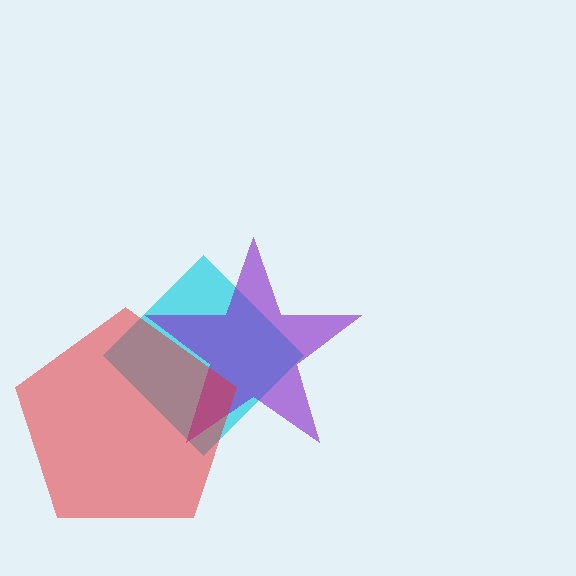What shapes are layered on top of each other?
The layered shapes are: a cyan diamond, a purple star, a red pentagon.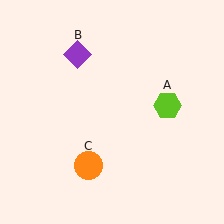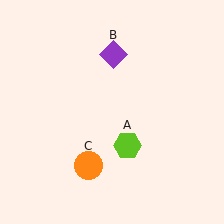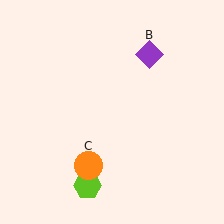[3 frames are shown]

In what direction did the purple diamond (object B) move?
The purple diamond (object B) moved right.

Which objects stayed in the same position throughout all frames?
Orange circle (object C) remained stationary.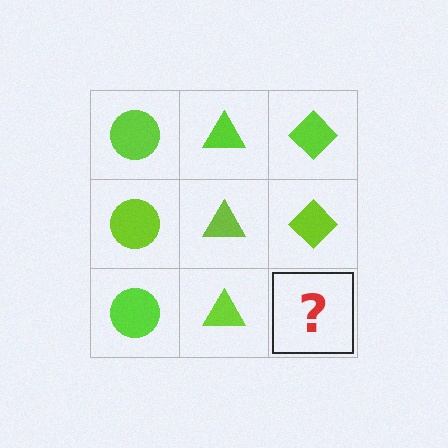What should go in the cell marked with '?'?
The missing cell should contain a lime diamond.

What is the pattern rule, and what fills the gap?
The rule is that each column has a consistent shape. The gap should be filled with a lime diamond.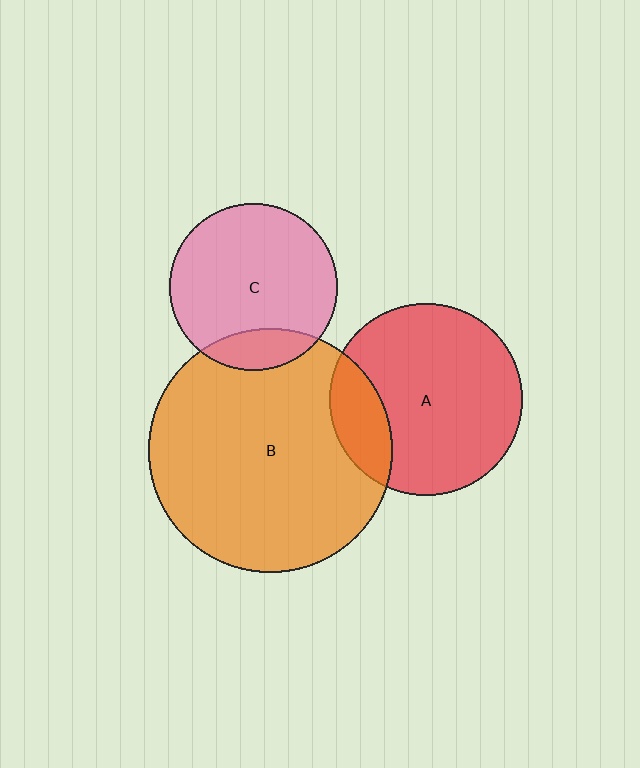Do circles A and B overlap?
Yes.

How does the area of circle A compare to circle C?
Approximately 1.3 times.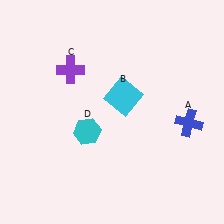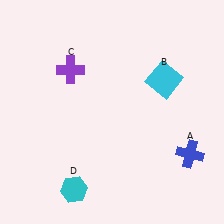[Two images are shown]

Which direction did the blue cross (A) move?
The blue cross (A) moved down.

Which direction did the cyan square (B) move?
The cyan square (B) moved right.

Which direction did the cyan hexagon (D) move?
The cyan hexagon (D) moved down.